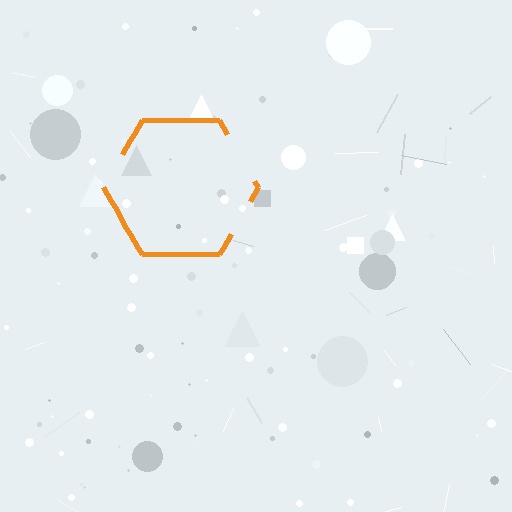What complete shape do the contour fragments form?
The contour fragments form a hexagon.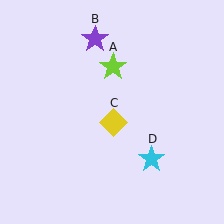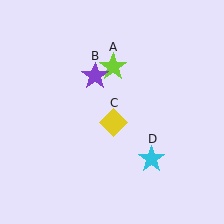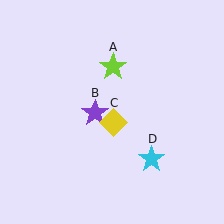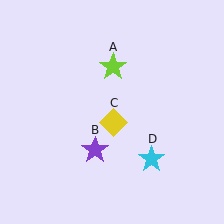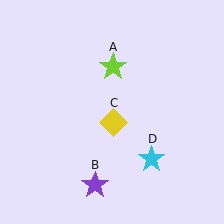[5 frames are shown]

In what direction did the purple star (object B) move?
The purple star (object B) moved down.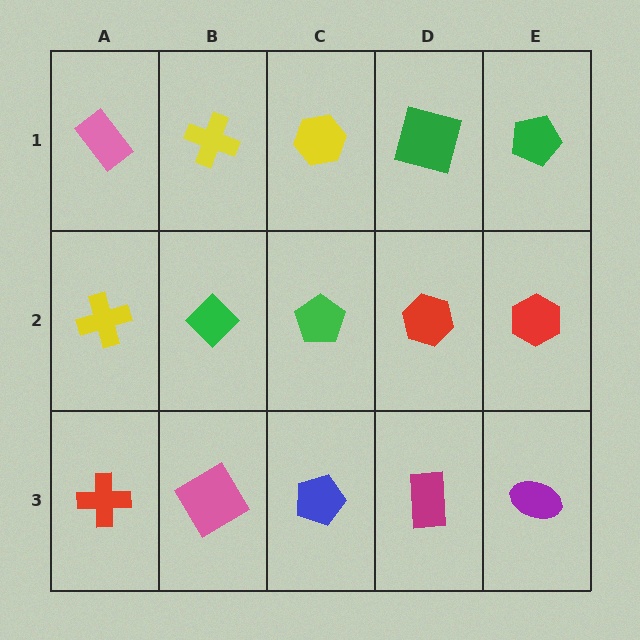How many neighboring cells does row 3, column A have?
2.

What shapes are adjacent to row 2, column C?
A yellow hexagon (row 1, column C), a blue pentagon (row 3, column C), a green diamond (row 2, column B), a red hexagon (row 2, column D).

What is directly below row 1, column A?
A yellow cross.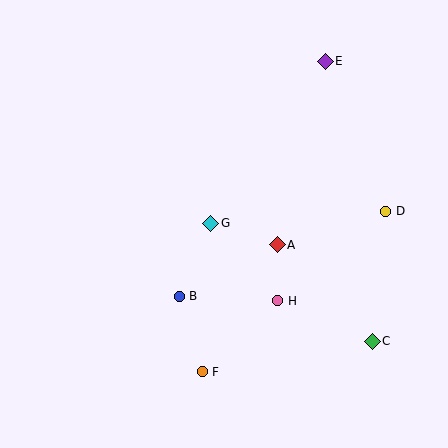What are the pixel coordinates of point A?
Point A is at (277, 245).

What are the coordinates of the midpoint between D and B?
The midpoint between D and B is at (283, 254).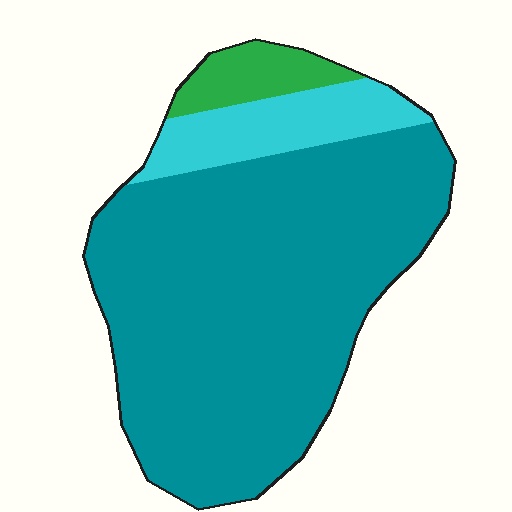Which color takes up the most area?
Teal, at roughly 80%.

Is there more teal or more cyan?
Teal.